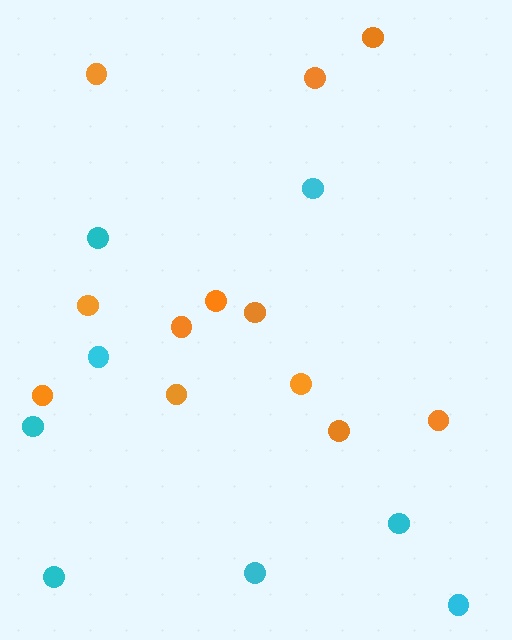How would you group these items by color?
There are 2 groups: one group of cyan circles (8) and one group of orange circles (12).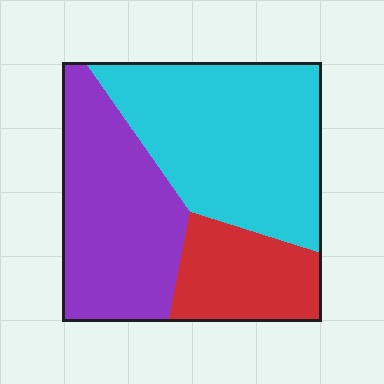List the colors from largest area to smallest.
From largest to smallest: cyan, purple, red.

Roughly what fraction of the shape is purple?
Purple takes up about three eighths (3/8) of the shape.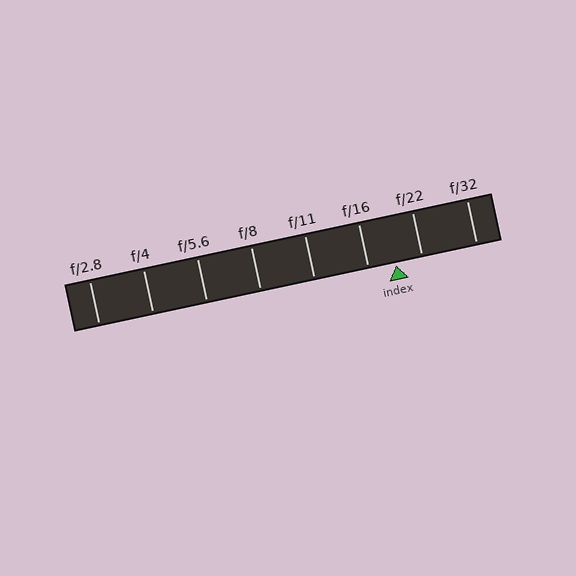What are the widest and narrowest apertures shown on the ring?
The widest aperture shown is f/2.8 and the narrowest is f/32.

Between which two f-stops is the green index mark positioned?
The index mark is between f/16 and f/22.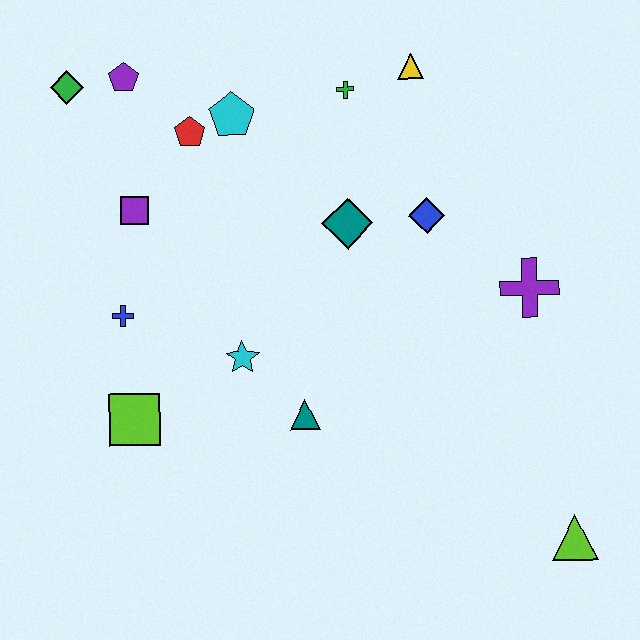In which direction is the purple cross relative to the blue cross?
The purple cross is to the right of the blue cross.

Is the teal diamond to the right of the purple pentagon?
Yes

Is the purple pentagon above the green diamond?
Yes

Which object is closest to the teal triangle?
The cyan star is closest to the teal triangle.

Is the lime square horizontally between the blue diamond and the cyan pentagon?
No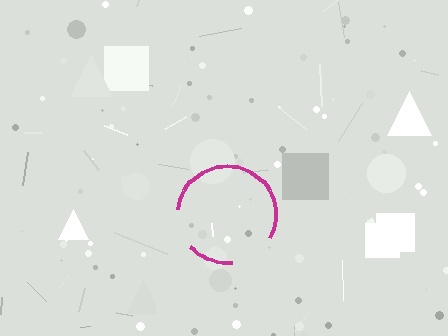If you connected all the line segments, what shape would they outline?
They would outline a circle.